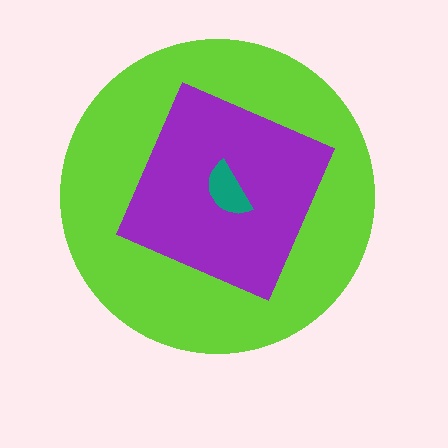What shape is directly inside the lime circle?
The purple diamond.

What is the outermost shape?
The lime circle.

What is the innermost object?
The teal semicircle.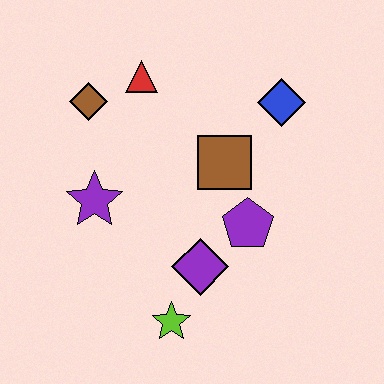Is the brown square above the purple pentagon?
Yes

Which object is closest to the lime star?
The purple diamond is closest to the lime star.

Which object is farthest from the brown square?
The lime star is farthest from the brown square.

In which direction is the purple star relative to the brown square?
The purple star is to the left of the brown square.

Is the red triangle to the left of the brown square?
Yes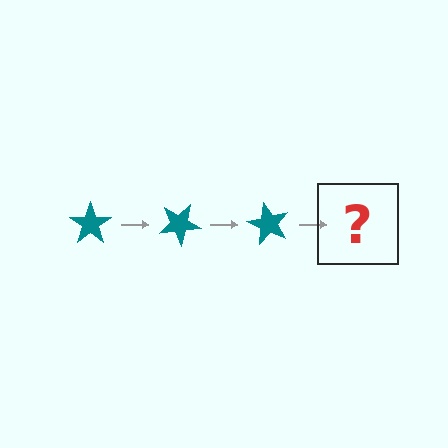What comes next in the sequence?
The next element should be a teal star rotated 90 degrees.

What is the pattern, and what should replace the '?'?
The pattern is that the star rotates 30 degrees each step. The '?' should be a teal star rotated 90 degrees.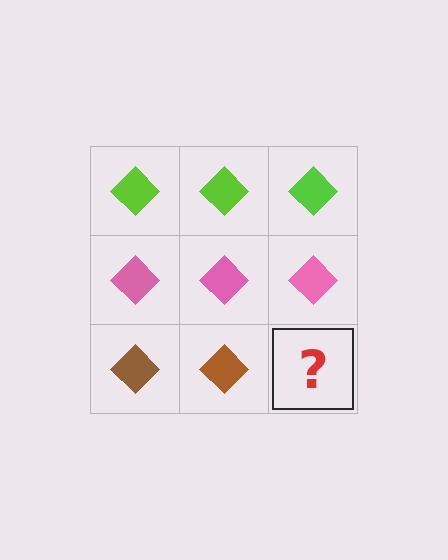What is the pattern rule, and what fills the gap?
The rule is that each row has a consistent color. The gap should be filled with a brown diamond.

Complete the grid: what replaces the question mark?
The question mark should be replaced with a brown diamond.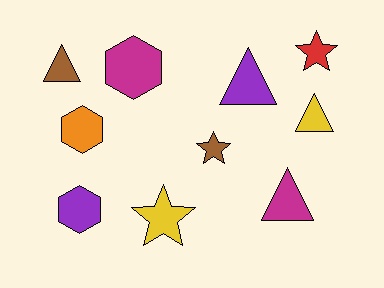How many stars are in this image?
There are 3 stars.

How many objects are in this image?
There are 10 objects.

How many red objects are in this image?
There is 1 red object.